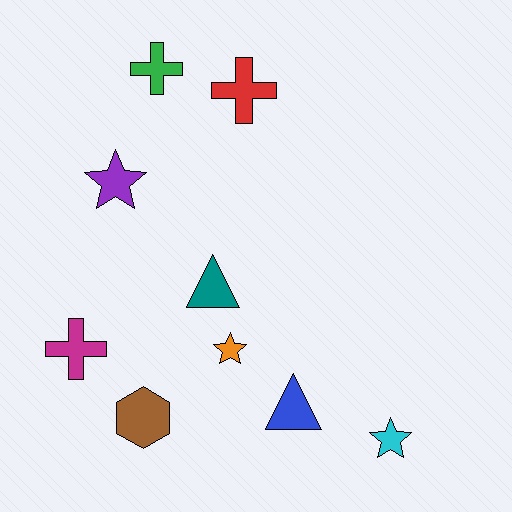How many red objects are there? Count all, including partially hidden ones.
There is 1 red object.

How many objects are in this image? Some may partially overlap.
There are 9 objects.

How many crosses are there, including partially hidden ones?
There are 3 crosses.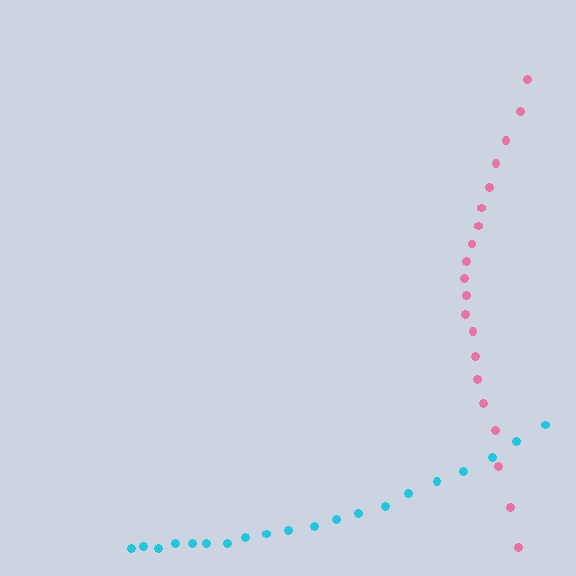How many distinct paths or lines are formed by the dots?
There are 2 distinct paths.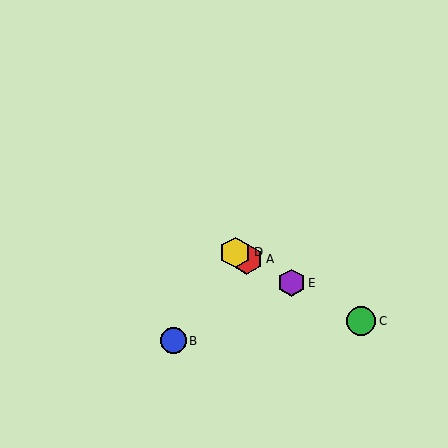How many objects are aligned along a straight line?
4 objects (A, C, D, E) are aligned along a straight line.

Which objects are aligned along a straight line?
Objects A, C, D, E are aligned along a straight line.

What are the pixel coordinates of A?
Object A is at (247, 259).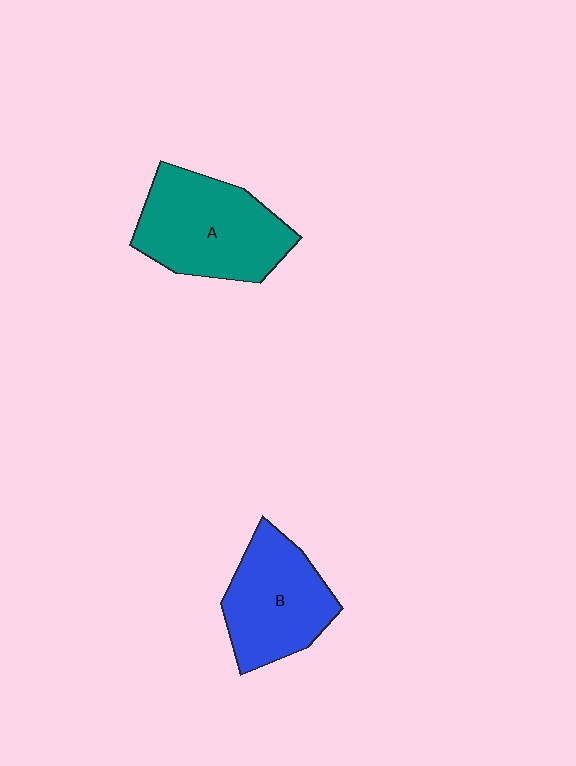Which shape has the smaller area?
Shape B (blue).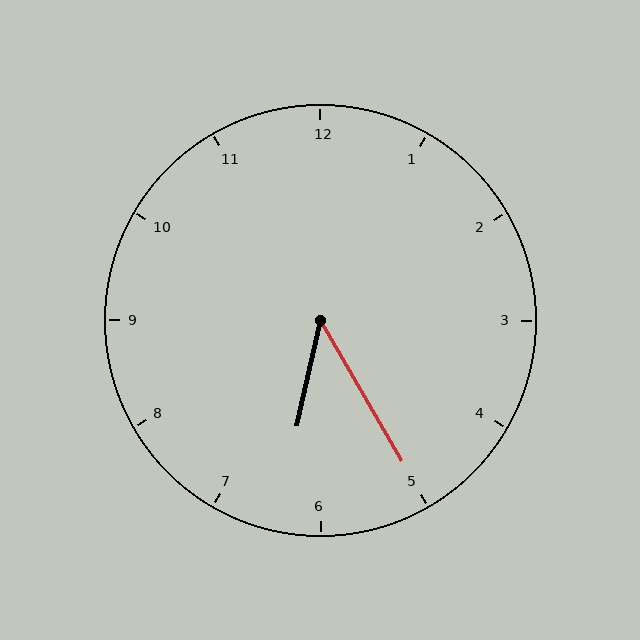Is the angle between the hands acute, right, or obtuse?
It is acute.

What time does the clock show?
6:25.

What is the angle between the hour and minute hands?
Approximately 42 degrees.